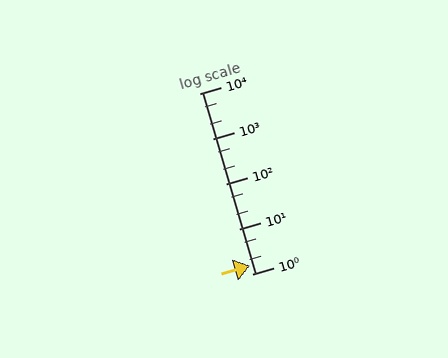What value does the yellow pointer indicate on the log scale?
The pointer indicates approximately 1.5.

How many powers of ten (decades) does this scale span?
The scale spans 4 decades, from 1 to 10000.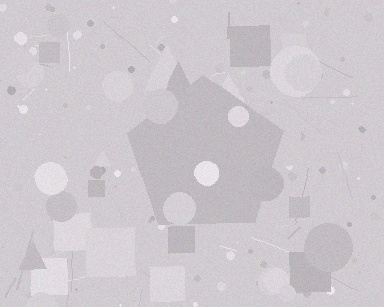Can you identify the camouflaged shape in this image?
The camouflaged shape is a pentagon.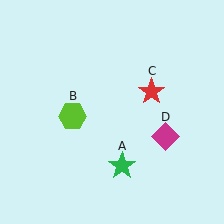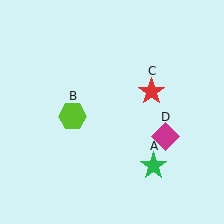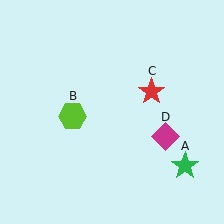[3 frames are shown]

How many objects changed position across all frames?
1 object changed position: green star (object A).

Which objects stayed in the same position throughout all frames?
Lime hexagon (object B) and red star (object C) and magenta diamond (object D) remained stationary.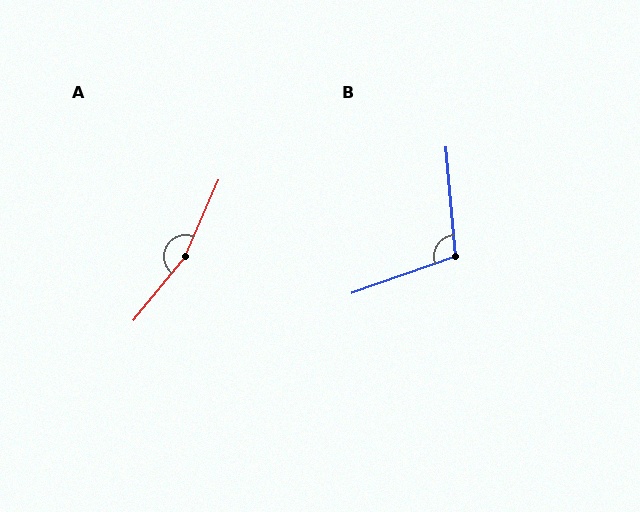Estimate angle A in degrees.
Approximately 165 degrees.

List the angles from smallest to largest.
B (104°), A (165°).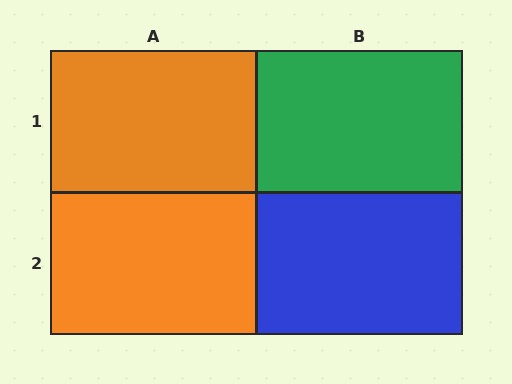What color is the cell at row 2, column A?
Orange.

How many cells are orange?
2 cells are orange.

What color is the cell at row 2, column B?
Blue.